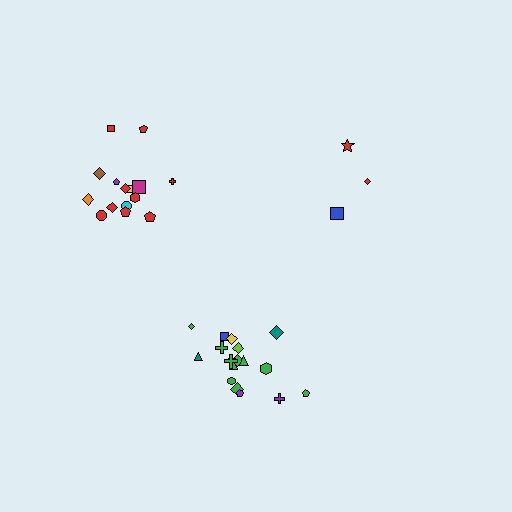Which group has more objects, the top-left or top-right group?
The top-left group.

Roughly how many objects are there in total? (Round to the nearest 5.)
Roughly 35 objects in total.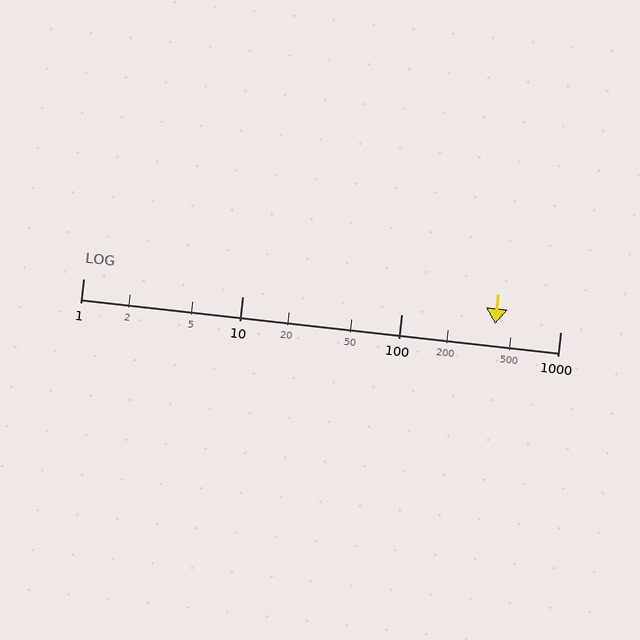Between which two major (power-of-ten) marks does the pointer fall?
The pointer is between 100 and 1000.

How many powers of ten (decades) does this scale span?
The scale spans 3 decades, from 1 to 1000.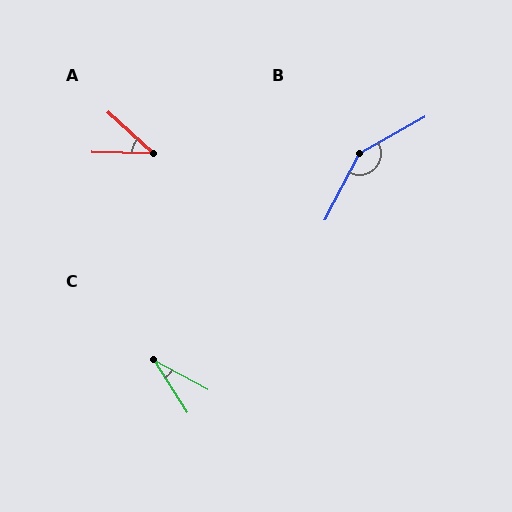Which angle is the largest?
B, at approximately 146 degrees.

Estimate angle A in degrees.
Approximately 42 degrees.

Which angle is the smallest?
C, at approximately 28 degrees.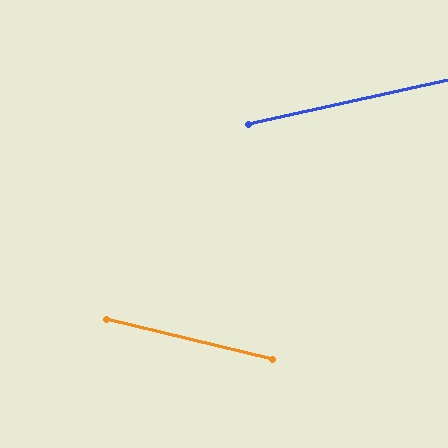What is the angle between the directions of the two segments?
Approximately 26 degrees.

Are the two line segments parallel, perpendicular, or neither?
Neither parallel nor perpendicular — they differ by about 26°.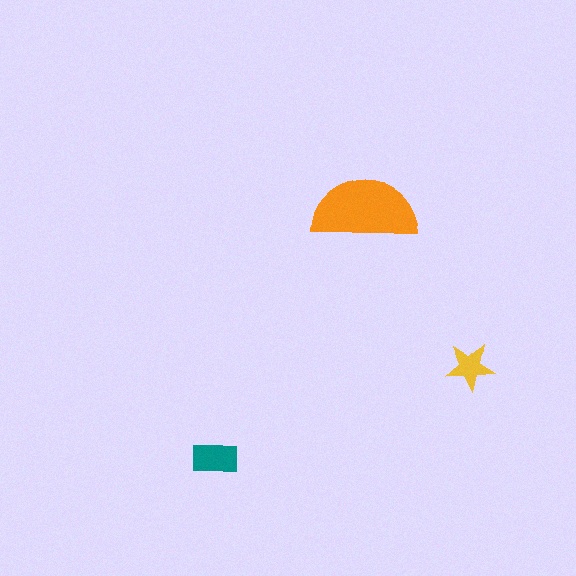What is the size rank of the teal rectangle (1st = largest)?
2nd.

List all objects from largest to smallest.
The orange semicircle, the teal rectangle, the yellow star.